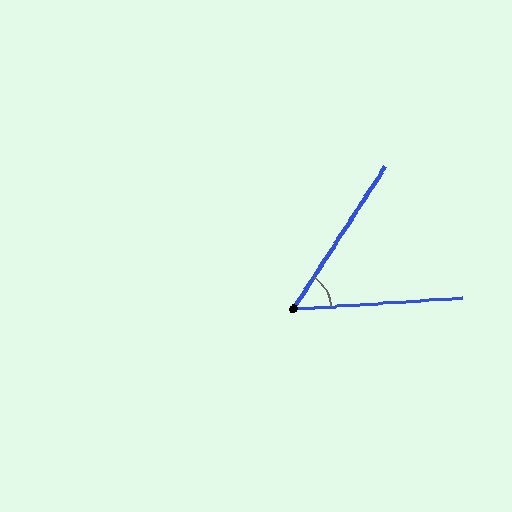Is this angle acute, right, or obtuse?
It is acute.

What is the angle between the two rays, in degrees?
Approximately 53 degrees.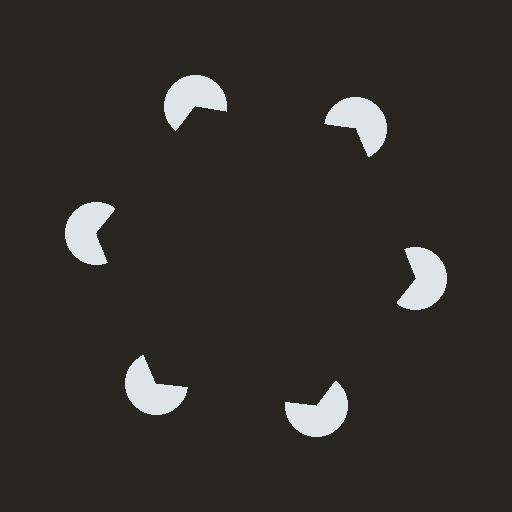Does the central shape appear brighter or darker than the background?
It typically appears slightly darker than the background, even though no actual brightness change is drawn.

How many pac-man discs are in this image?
There are 6 — one at each vertex of the illusory hexagon.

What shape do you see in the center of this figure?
An illusory hexagon — its edges are inferred from the aligned wedge cuts in the pac-man discs, not physically drawn.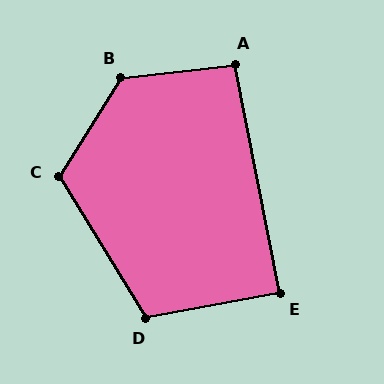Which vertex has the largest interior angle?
B, at approximately 129 degrees.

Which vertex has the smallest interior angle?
E, at approximately 89 degrees.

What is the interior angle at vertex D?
Approximately 111 degrees (obtuse).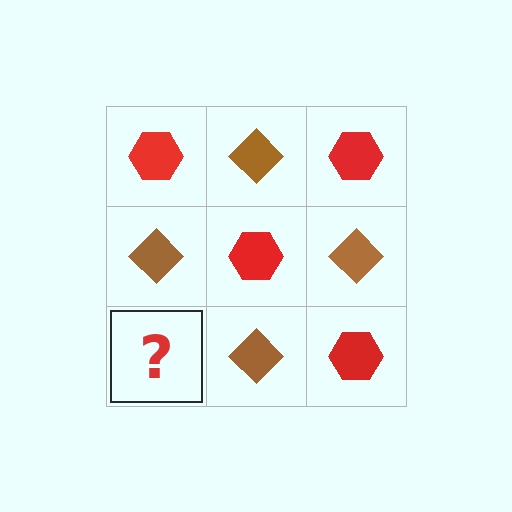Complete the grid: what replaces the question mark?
The question mark should be replaced with a red hexagon.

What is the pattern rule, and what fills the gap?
The rule is that it alternates red hexagon and brown diamond in a checkerboard pattern. The gap should be filled with a red hexagon.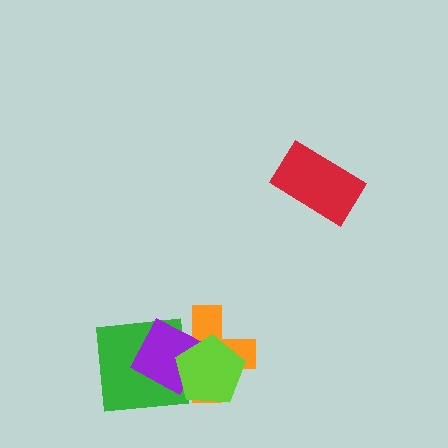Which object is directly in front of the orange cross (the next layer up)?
The purple diamond is directly in front of the orange cross.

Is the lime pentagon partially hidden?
No, no other shape covers it.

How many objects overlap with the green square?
3 objects overlap with the green square.